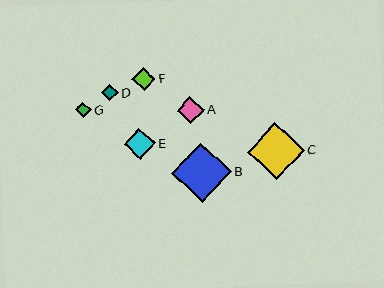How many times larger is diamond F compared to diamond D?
Diamond F is approximately 1.4 times the size of diamond D.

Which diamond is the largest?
Diamond B is the largest with a size of approximately 59 pixels.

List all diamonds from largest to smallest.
From largest to smallest: B, C, E, A, F, D, G.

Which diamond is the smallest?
Diamond G is the smallest with a size of approximately 15 pixels.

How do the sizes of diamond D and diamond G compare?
Diamond D and diamond G are approximately the same size.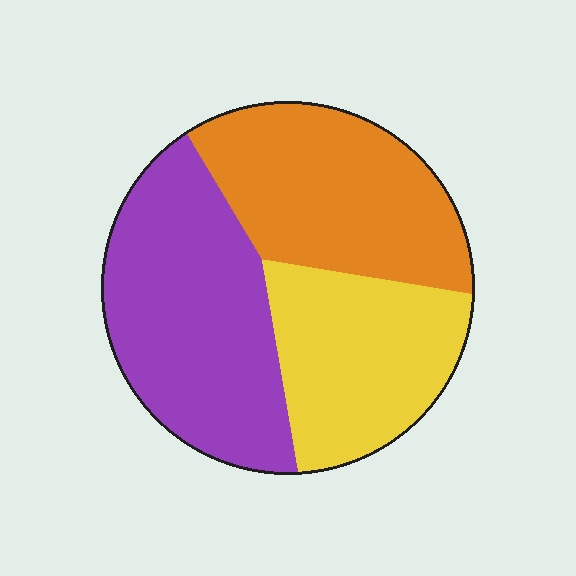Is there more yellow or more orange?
Orange.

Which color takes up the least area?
Yellow, at roughly 30%.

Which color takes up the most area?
Purple, at roughly 40%.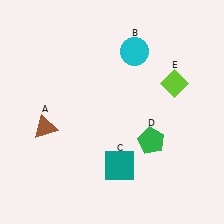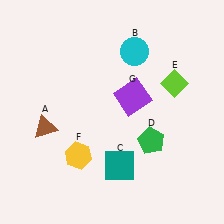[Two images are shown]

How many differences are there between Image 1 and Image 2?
There are 2 differences between the two images.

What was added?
A yellow hexagon (F), a purple square (G) were added in Image 2.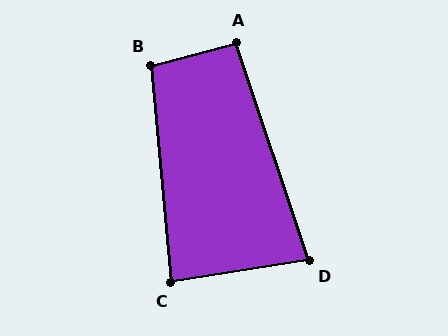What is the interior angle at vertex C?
Approximately 86 degrees (approximately right).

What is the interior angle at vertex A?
Approximately 94 degrees (approximately right).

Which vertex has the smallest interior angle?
D, at approximately 80 degrees.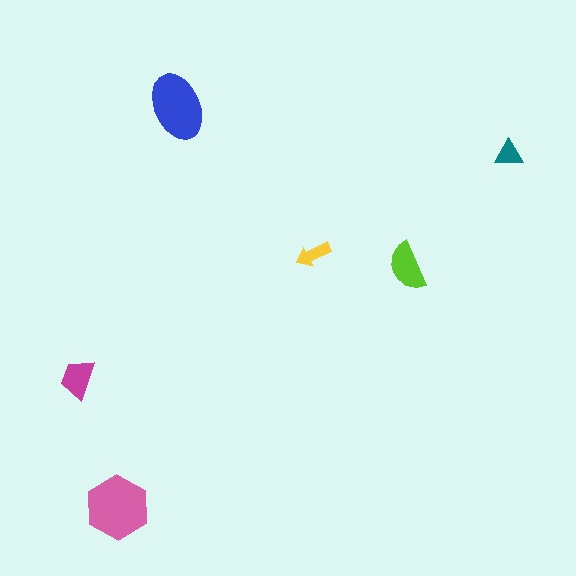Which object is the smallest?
The teal triangle.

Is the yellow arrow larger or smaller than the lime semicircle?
Smaller.